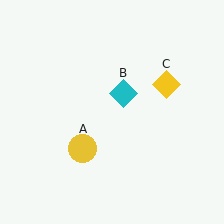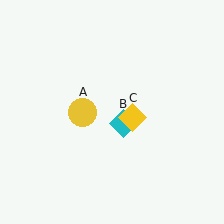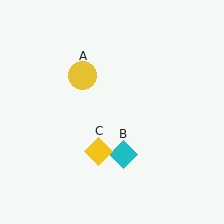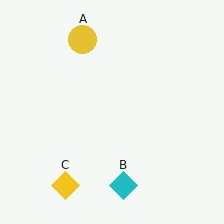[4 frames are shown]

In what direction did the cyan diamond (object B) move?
The cyan diamond (object B) moved down.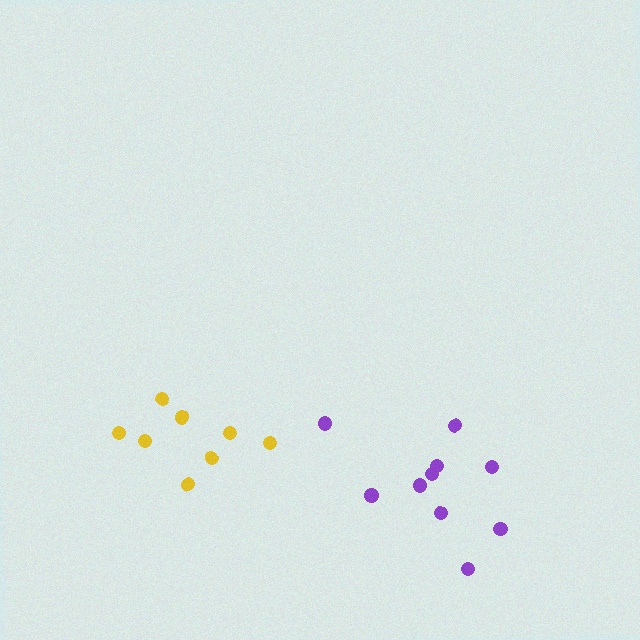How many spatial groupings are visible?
There are 2 spatial groupings.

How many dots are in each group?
Group 1: 8 dots, Group 2: 10 dots (18 total).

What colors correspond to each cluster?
The clusters are colored: yellow, purple.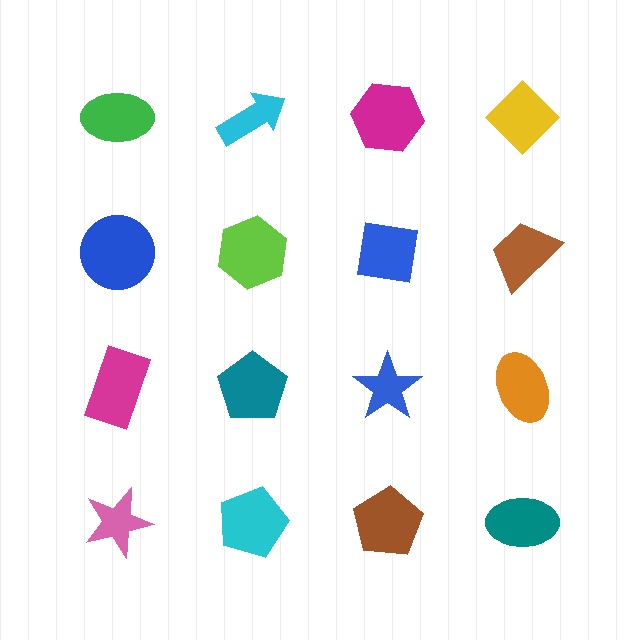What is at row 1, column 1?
A green ellipse.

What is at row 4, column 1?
A pink star.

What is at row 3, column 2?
A teal pentagon.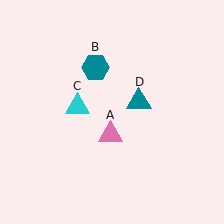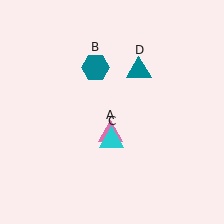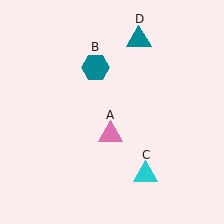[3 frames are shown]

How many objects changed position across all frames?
2 objects changed position: cyan triangle (object C), teal triangle (object D).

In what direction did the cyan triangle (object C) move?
The cyan triangle (object C) moved down and to the right.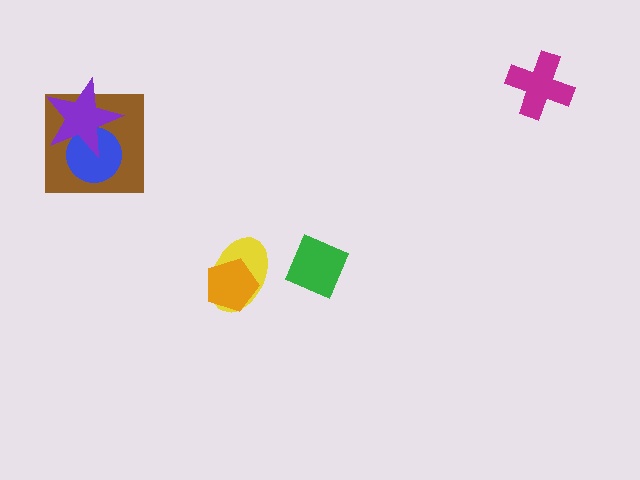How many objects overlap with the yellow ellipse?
1 object overlaps with the yellow ellipse.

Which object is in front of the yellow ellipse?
The orange pentagon is in front of the yellow ellipse.